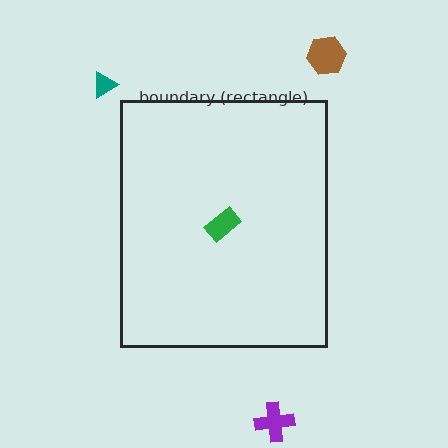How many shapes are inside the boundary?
1 inside, 3 outside.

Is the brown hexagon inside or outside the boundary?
Outside.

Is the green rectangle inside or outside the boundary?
Inside.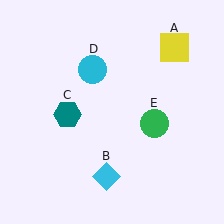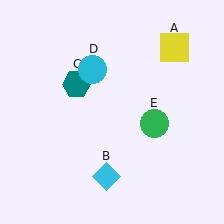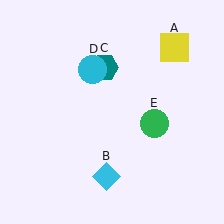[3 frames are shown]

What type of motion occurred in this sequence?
The teal hexagon (object C) rotated clockwise around the center of the scene.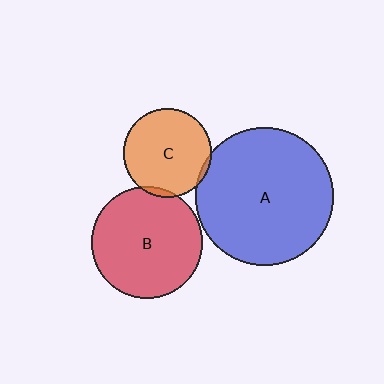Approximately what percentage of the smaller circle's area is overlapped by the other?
Approximately 5%.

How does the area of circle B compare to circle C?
Approximately 1.6 times.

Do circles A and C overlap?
Yes.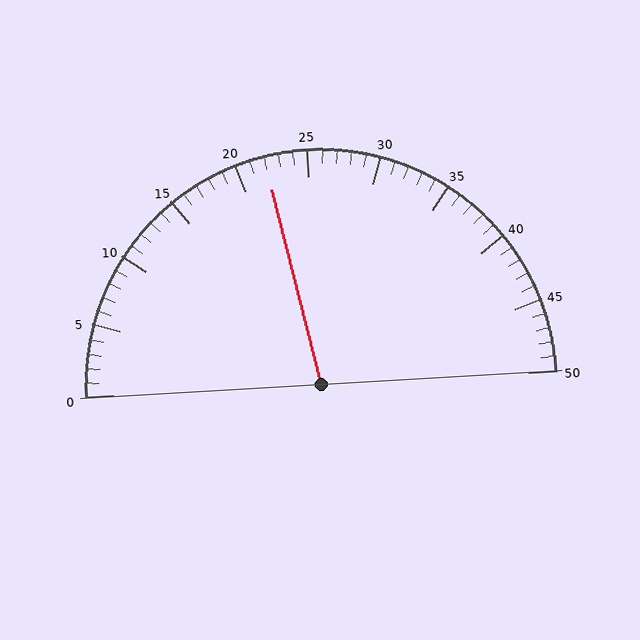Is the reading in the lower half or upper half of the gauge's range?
The reading is in the lower half of the range (0 to 50).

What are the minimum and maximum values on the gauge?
The gauge ranges from 0 to 50.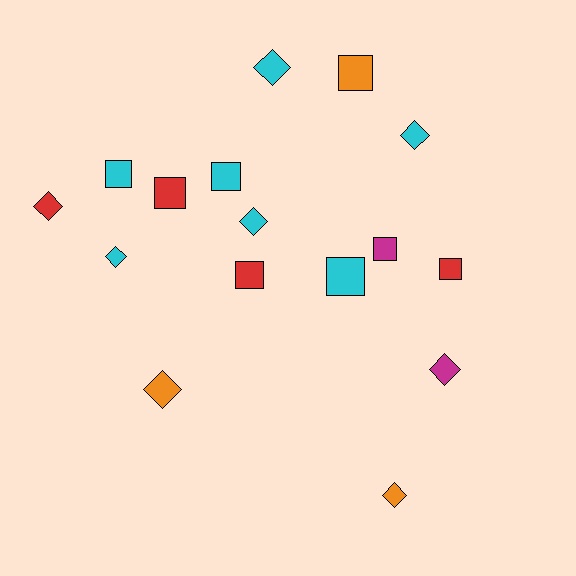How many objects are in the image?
There are 16 objects.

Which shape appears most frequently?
Diamond, with 8 objects.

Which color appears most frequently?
Cyan, with 7 objects.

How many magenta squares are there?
There is 1 magenta square.